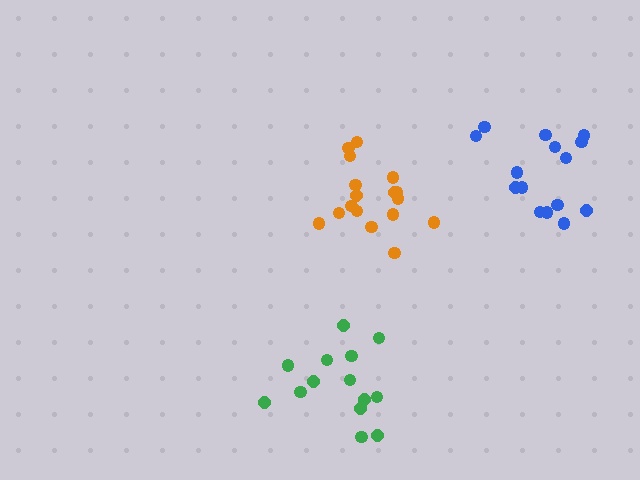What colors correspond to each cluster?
The clusters are colored: green, blue, orange.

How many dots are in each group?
Group 1: 14 dots, Group 2: 15 dots, Group 3: 17 dots (46 total).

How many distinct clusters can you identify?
There are 3 distinct clusters.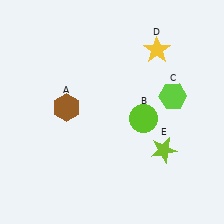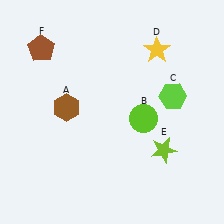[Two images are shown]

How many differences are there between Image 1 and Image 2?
There is 1 difference between the two images.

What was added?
A brown pentagon (F) was added in Image 2.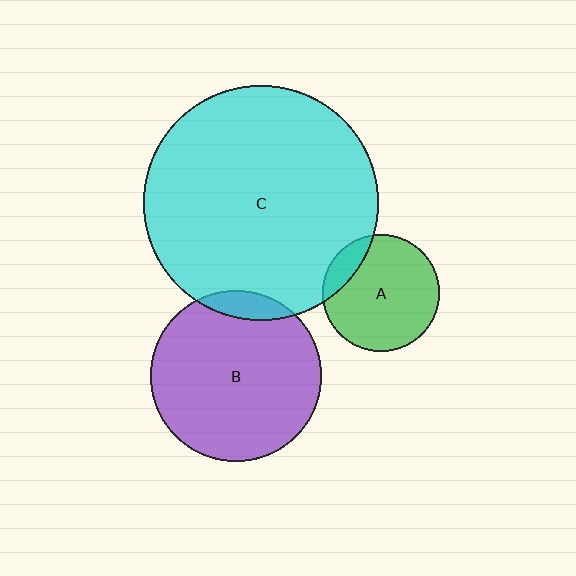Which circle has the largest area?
Circle C (cyan).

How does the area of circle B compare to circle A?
Approximately 2.1 times.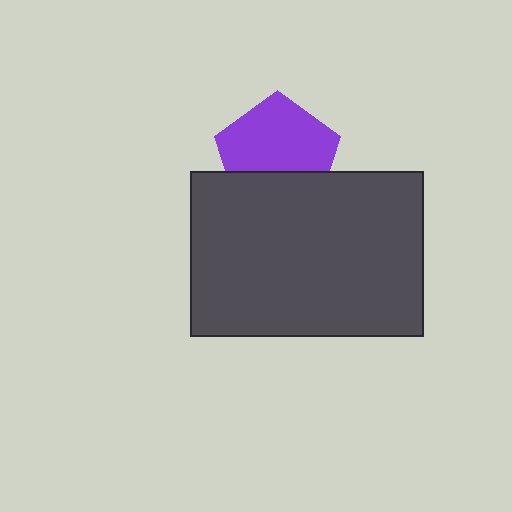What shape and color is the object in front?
The object in front is a dark gray rectangle.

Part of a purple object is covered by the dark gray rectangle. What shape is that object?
It is a pentagon.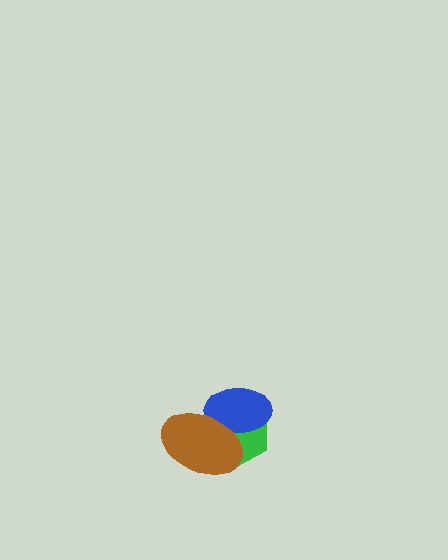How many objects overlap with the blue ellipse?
2 objects overlap with the blue ellipse.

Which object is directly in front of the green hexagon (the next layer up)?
The blue ellipse is directly in front of the green hexagon.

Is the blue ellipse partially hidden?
Yes, it is partially covered by another shape.